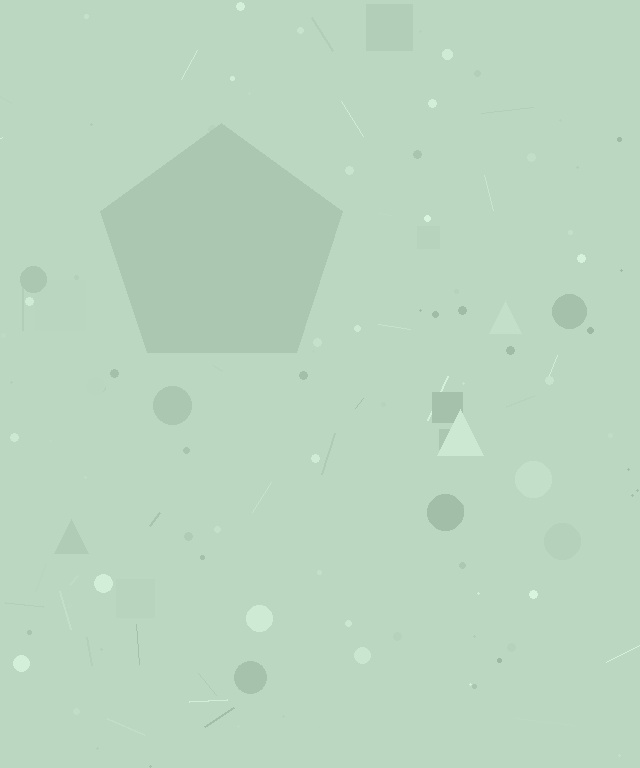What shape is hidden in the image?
A pentagon is hidden in the image.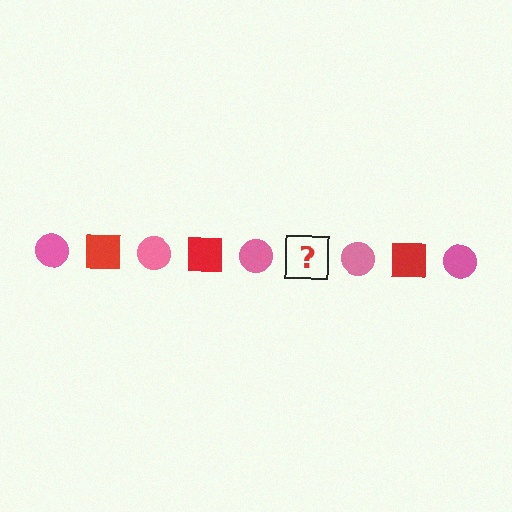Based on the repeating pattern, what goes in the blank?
The blank should be a red square.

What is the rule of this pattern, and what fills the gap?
The rule is that the pattern alternates between pink circle and red square. The gap should be filled with a red square.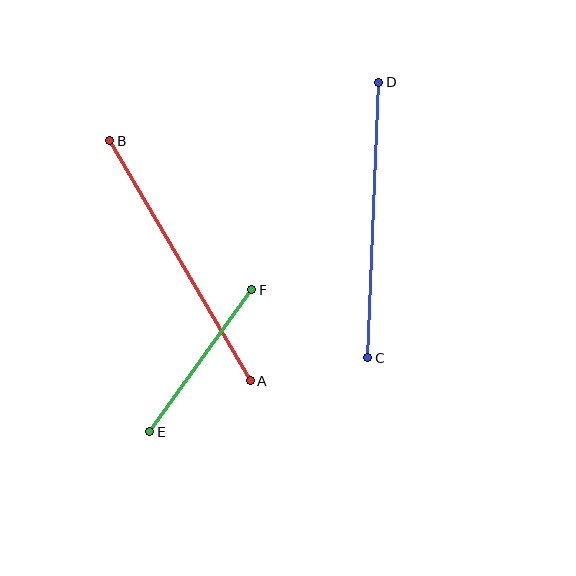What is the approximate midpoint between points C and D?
The midpoint is at approximately (373, 220) pixels.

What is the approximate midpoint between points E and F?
The midpoint is at approximately (201, 361) pixels.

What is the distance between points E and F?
The distance is approximately 175 pixels.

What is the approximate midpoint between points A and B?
The midpoint is at approximately (180, 261) pixels.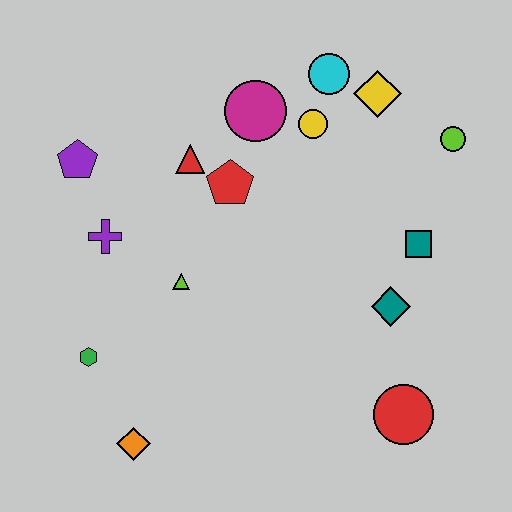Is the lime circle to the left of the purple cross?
No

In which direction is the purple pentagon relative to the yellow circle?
The purple pentagon is to the left of the yellow circle.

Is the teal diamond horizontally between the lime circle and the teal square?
No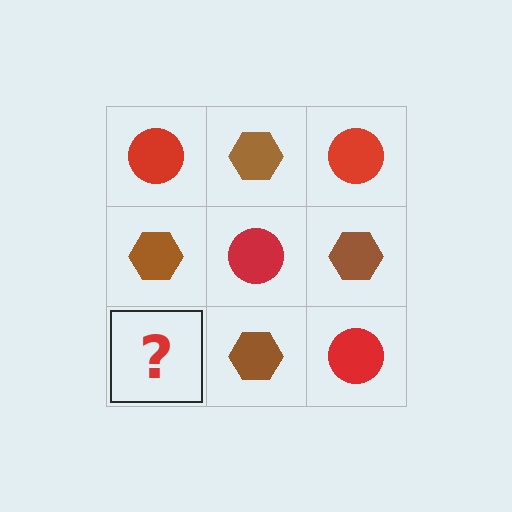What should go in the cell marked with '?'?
The missing cell should contain a red circle.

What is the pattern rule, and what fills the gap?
The rule is that it alternates red circle and brown hexagon in a checkerboard pattern. The gap should be filled with a red circle.